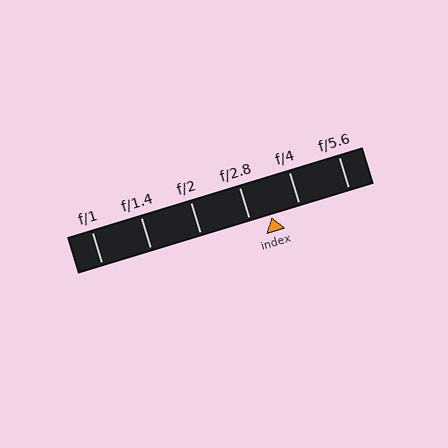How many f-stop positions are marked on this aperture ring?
There are 6 f-stop positions marked.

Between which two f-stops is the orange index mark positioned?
The index mark is between f/2.8 and f/4.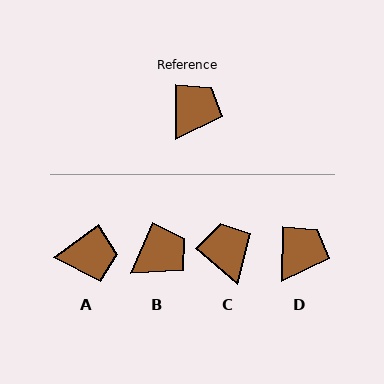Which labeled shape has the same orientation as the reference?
D.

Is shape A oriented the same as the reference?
No, it is off by about 53 degrees.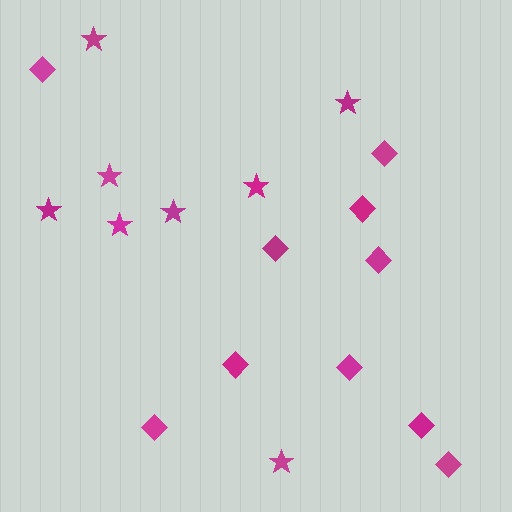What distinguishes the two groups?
There are 2 groups: one group of stars (8) and one group of diamonds (10).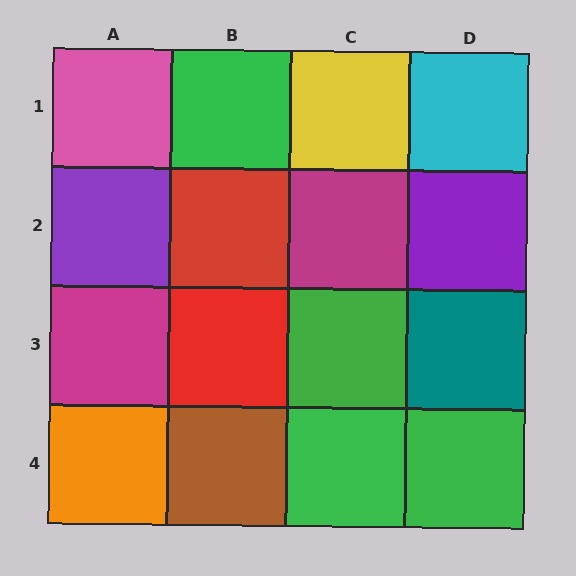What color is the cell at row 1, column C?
Yellow.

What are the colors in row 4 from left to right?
Orange, brown, green, green.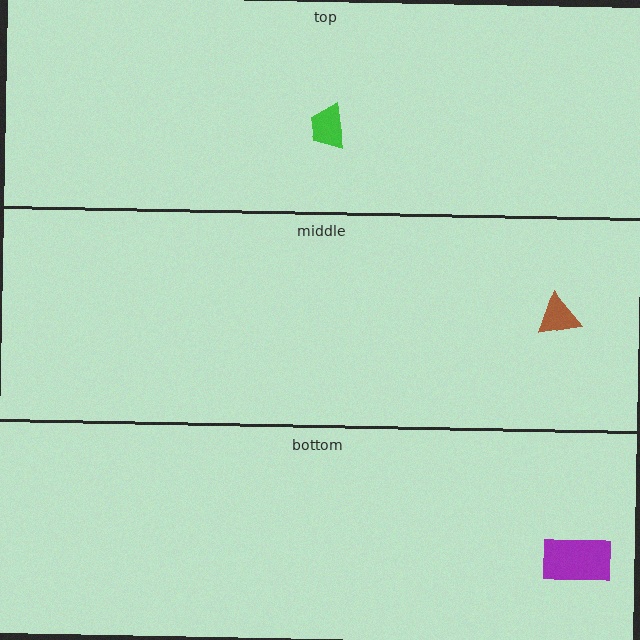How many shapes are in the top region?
1.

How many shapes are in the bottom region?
1.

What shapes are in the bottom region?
The purple rectangle.